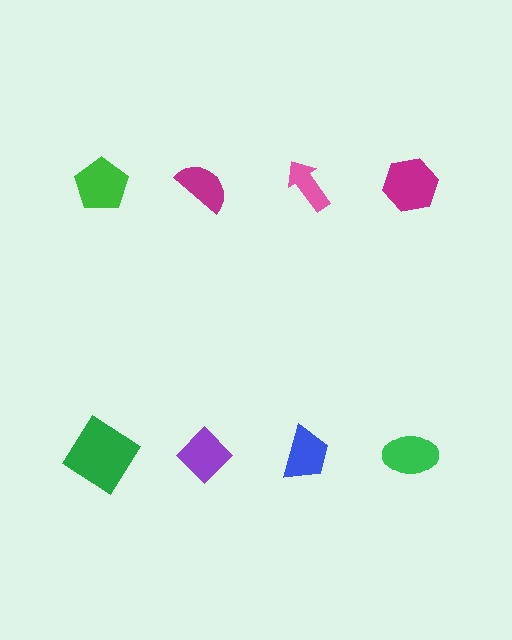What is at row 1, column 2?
A magenta semicircle.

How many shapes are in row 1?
4 shapes.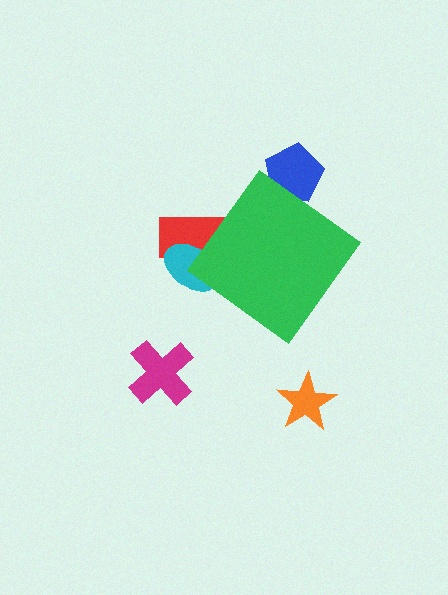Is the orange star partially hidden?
No, the orange star is fully visible.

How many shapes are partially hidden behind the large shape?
3 shapes are partially hidden.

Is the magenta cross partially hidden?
No, the magenta cross is fully visible.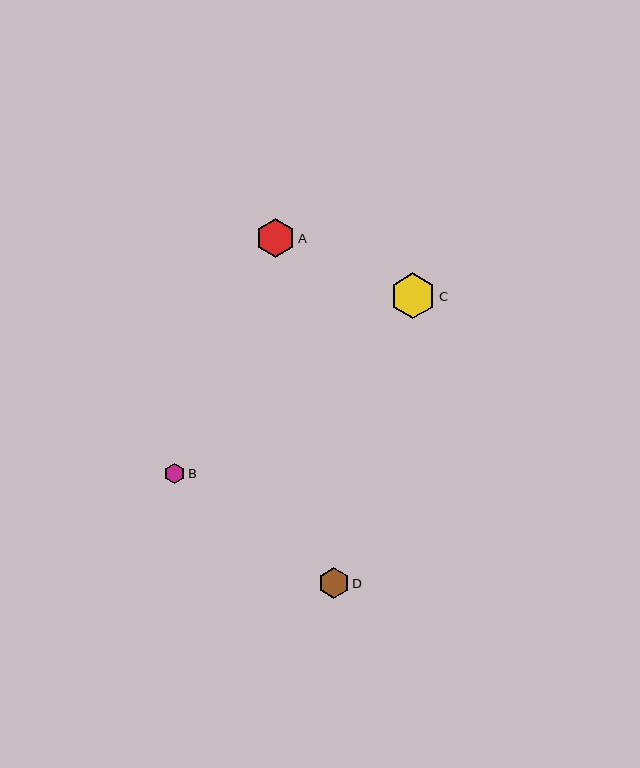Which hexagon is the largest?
Hexagon C is the largest with a size of approximately 46 pixels.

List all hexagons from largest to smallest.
From largest to smallest: C, A, D, B.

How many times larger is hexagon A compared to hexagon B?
Hexagon A is approximately 1.9 times the size of hexagon B.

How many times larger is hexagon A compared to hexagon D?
Hexagon A is approximately 1.2 times the size of hexagon D.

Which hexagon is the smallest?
Hexagon B is the smallest with a size of approximately 20 pixels.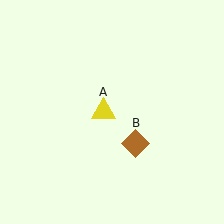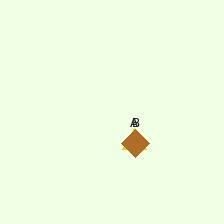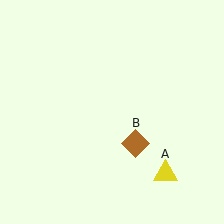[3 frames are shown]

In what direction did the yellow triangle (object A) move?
The yellow triangle (object A) moved down and to the right.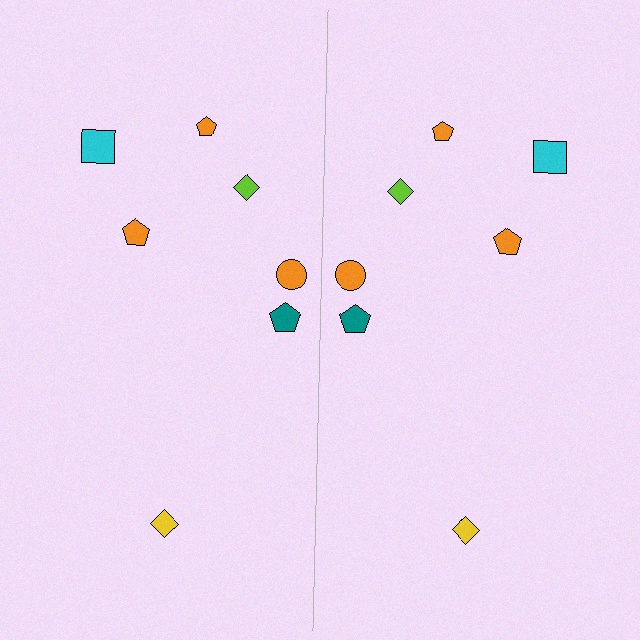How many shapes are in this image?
There are 14 shapes in this image.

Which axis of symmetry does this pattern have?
The pattern has a vertical axis of symmetry running through the center of the image.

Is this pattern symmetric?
Yes, this pattern has bilateral (reflection) symmetry.